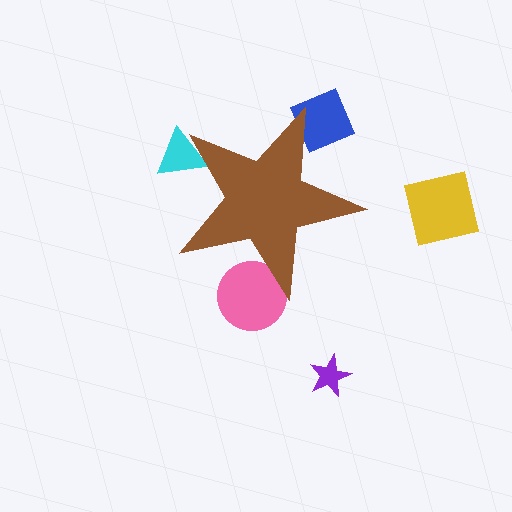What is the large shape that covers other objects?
A brown star.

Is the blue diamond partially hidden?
Yes, the blue diamond is partially hidden behind the brown star.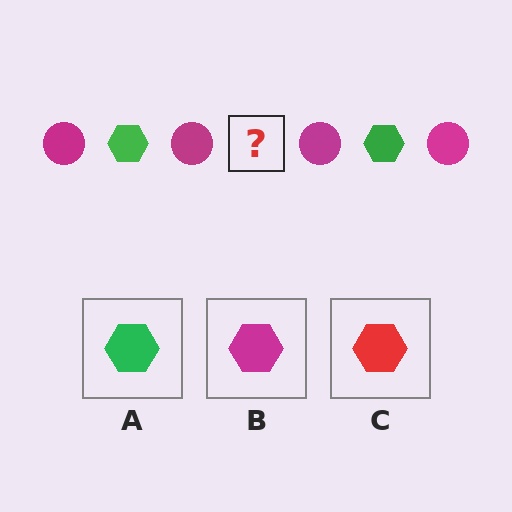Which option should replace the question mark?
Option A.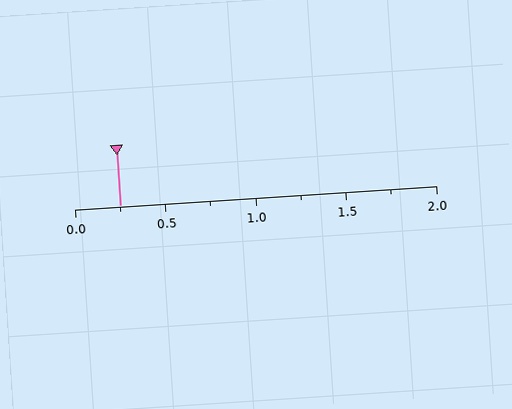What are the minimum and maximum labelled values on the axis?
The axis runs from 0.0 to 2.0.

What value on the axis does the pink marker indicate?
The marker indicates approximately 0.25.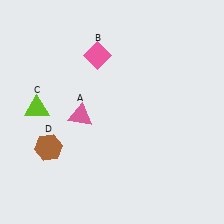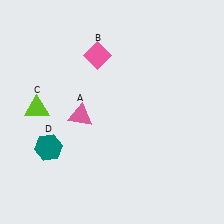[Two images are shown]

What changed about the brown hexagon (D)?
In Image 1, D is brown. In Image 2, it changed to teal.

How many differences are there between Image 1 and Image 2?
There is 1 difference between the two images.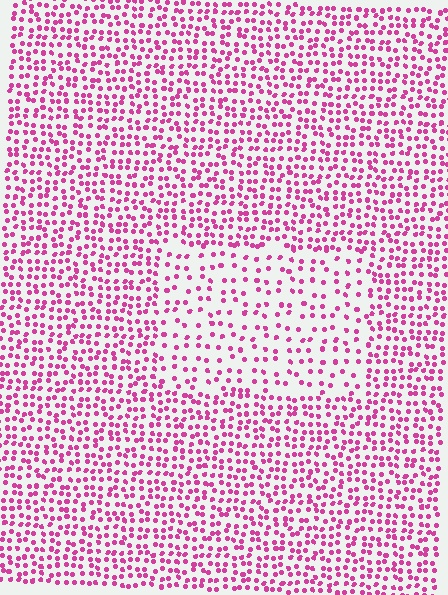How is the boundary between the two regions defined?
The boundary is defined by a change in element density (approximately 2.0x ratio). All elements are the same color, size, and shape.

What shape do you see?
I see a rectangle.